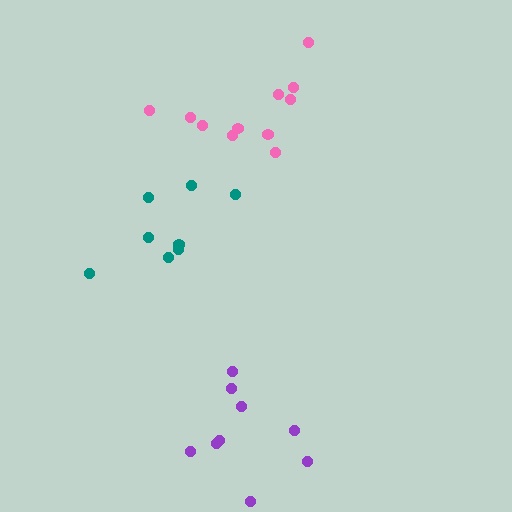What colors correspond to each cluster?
The clusters are colored: teal, purple, pink.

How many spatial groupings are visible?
There are 3 spatial groupings.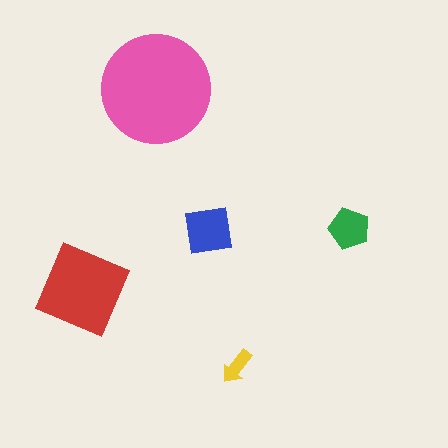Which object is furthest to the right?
The green pentagon is rightmost.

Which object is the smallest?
The yellow arrow.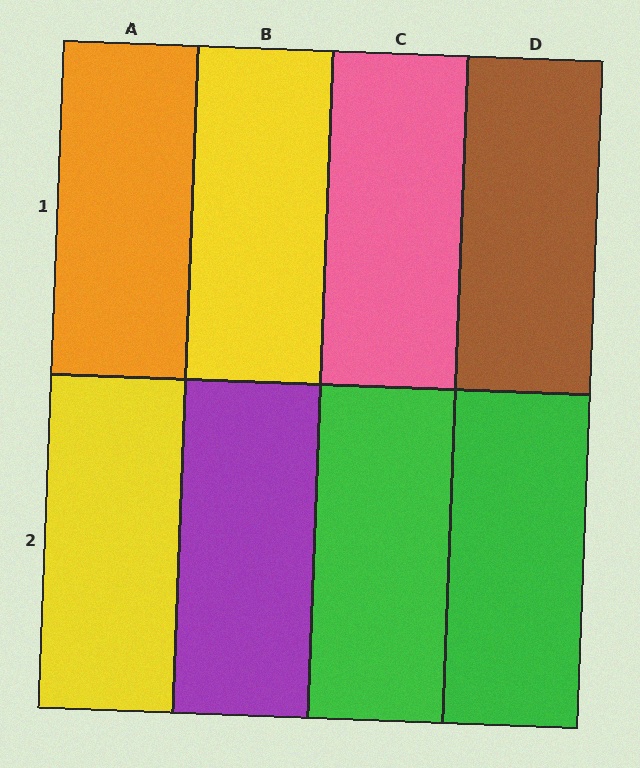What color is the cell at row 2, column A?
Yellow.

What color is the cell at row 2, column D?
Green.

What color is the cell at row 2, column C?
Green.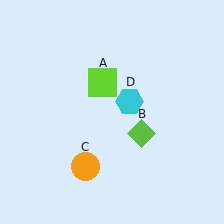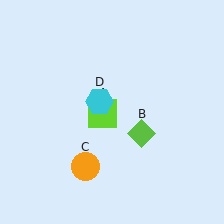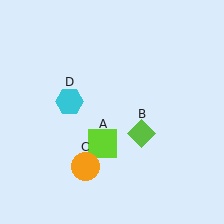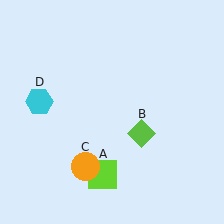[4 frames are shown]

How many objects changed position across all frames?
2 objects changed position: lime square (object A), cyan hexagon (object D).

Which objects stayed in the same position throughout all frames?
Lime diamond (object B) and orange circle (object C) remained stationary.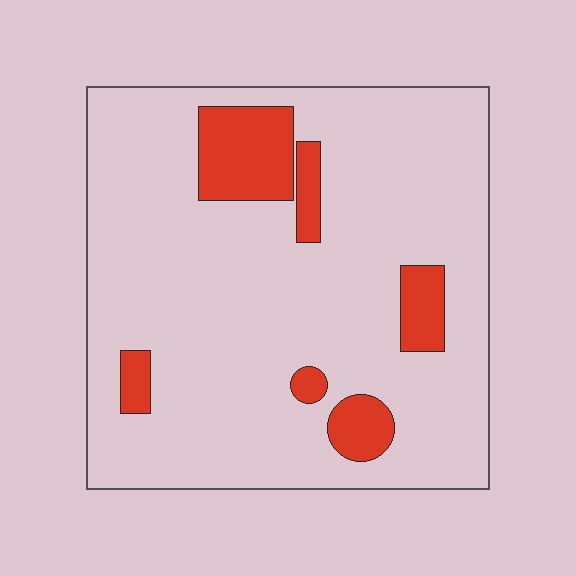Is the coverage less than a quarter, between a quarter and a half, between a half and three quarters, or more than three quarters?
Less than a quarter.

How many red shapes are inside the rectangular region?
6.